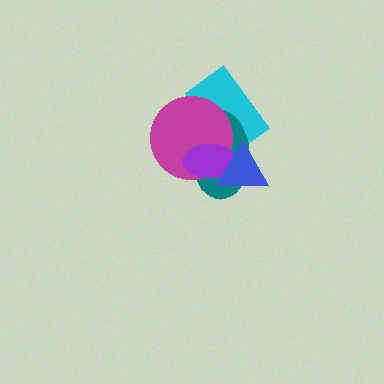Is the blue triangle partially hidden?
No, no other shape covers it.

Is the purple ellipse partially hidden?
Yes, it is partially covered by another shape.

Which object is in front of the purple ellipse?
The blue triangle is in front of the purple ellipse.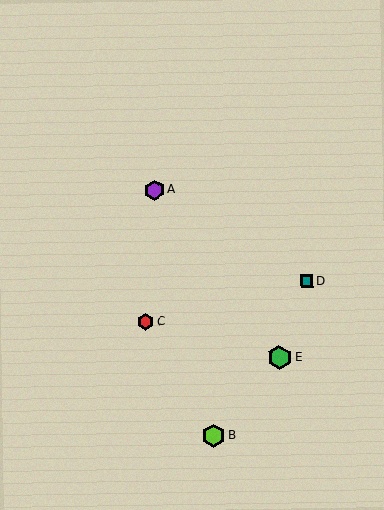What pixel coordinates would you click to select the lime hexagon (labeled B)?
Click at (213, 435) to select the lime hexagon B.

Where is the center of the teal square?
The center of the teal square is at (307, 281).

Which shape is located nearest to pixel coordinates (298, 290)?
The teal square (labeled D) at (307, 281) is nearest to that location.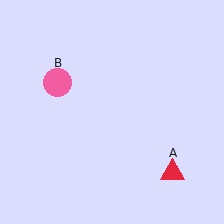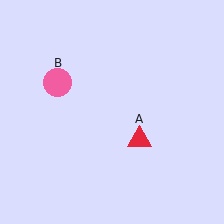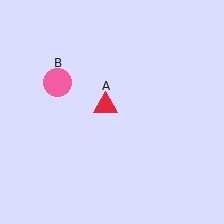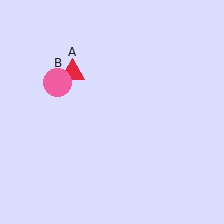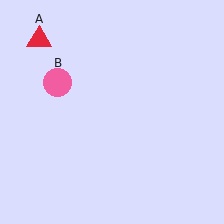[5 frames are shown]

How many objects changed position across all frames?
1 object changed position: red triangle (object A).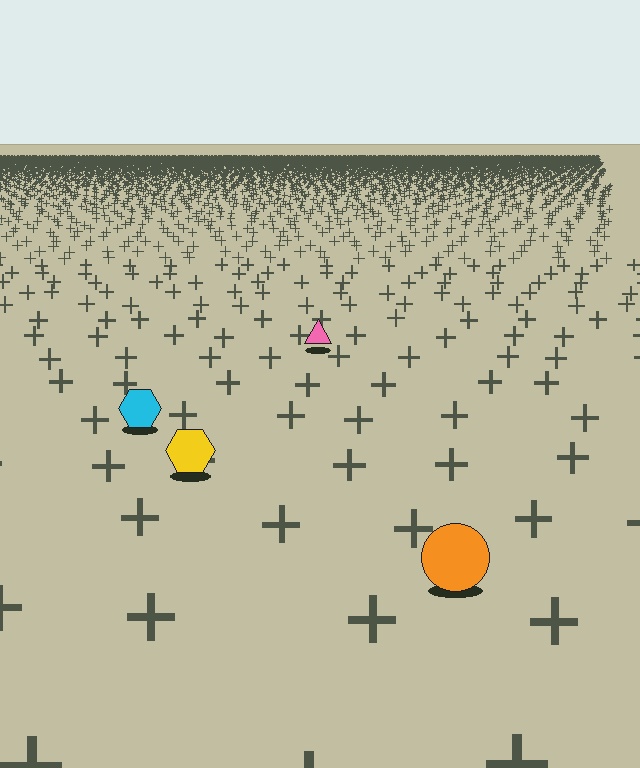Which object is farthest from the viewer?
The pink triangle is farthest from the viewer. It appears smaller and the ground texture around it is denser.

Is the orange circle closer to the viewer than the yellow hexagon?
Yes. The orange circle is closer — you can tell from the texture gradient: the ground texture is coarser near it.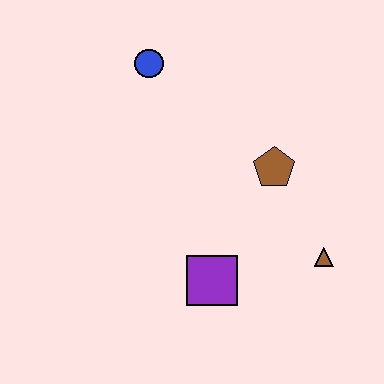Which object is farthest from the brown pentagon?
The blue circle is farthest from the brown pentagon.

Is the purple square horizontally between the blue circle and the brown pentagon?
Yes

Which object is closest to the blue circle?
The brown pentagon is closest to the blue circle.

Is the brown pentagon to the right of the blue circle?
Yes